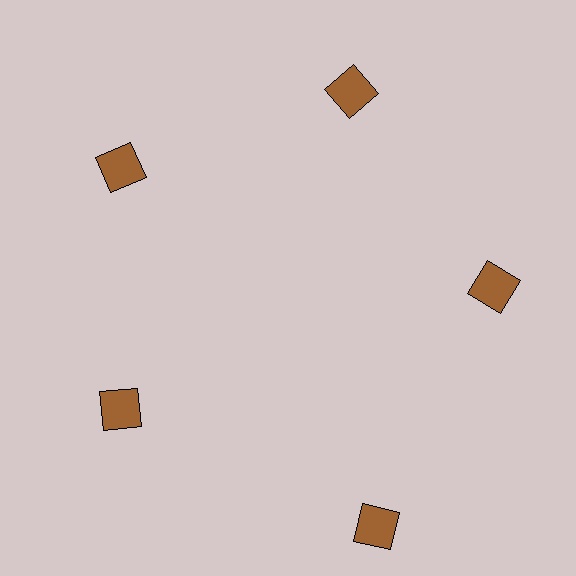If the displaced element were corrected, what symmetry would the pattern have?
It would have 5-fold rotational symmetry — the pattern would map onto itself every 72 degrees.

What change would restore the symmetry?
The symmetry would be restored by moving it inward, back onto the ring so that all 5 squares sit at equal angles and equal distance from the center.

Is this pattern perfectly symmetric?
No. The 5 brown squares are arranged in a ring, but one element near the 5 o'clock position is pushed outward from the center, breaking the 5-fold rotational symmetry.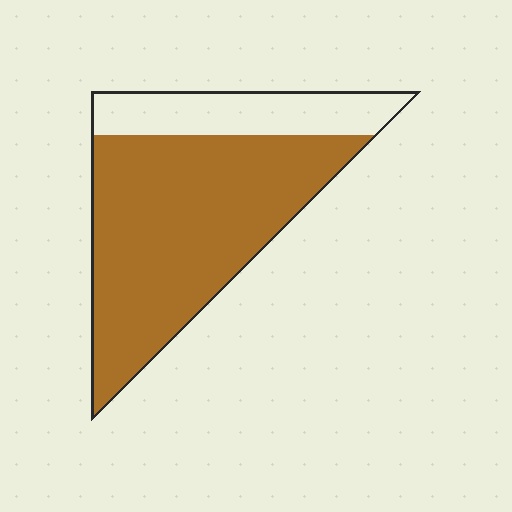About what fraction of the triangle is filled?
About three quarters (3/4).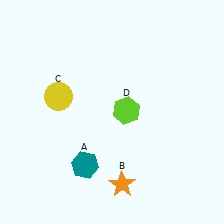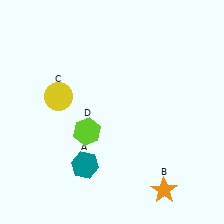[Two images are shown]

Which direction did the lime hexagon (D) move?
The lime hexagon (D) moved left.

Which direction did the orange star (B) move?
The orange star (B) moved right.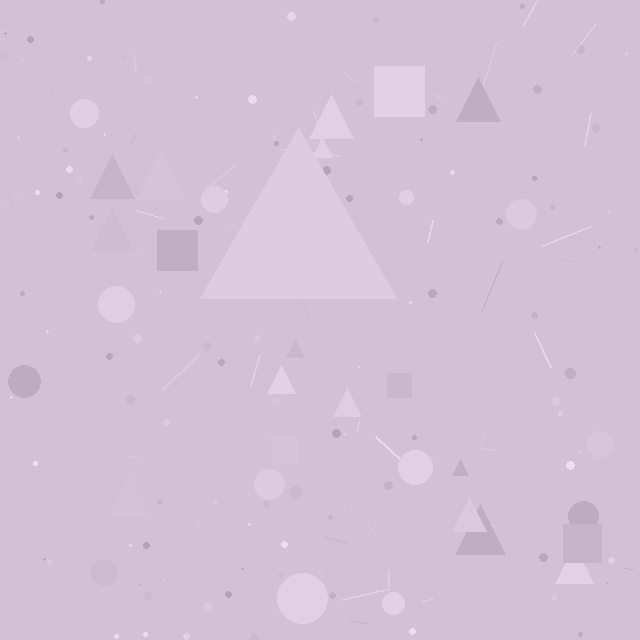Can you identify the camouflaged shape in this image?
The camouflaged shape is a triangle.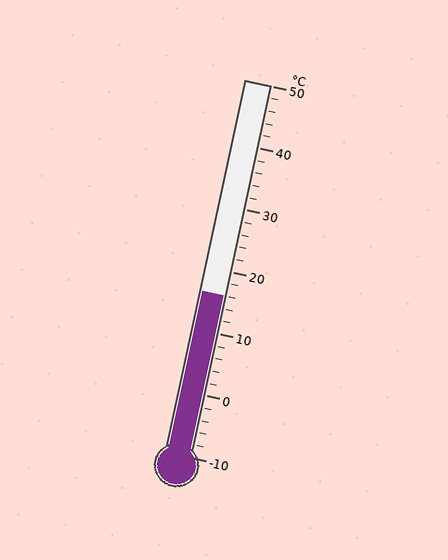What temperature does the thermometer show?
The thermometer shows approximately 16°C.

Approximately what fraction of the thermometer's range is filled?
The thermometer is filled to approximately 45% of its range.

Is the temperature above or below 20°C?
The temperature is below 20°C.